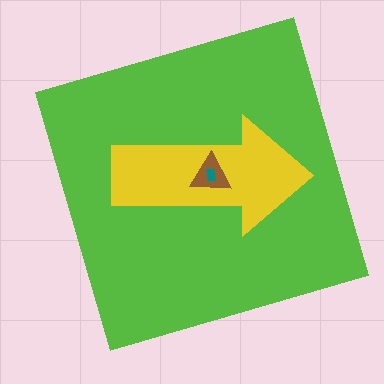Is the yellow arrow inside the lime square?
Yes.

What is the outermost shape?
The lime square.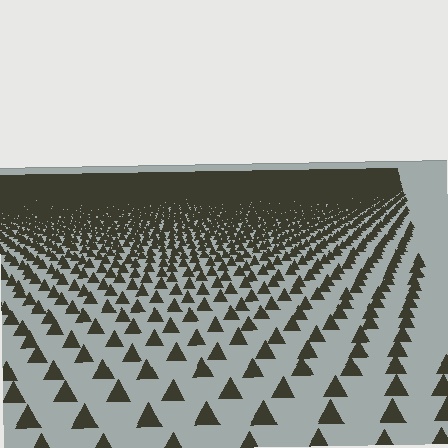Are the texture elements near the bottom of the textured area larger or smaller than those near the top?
Larger. Near the bottom, elements are closer to the viewer and appear at a bigger on-screen size.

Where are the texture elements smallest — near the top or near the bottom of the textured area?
Near the top.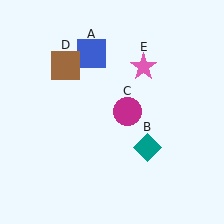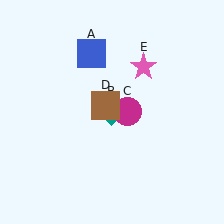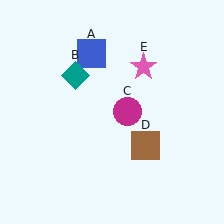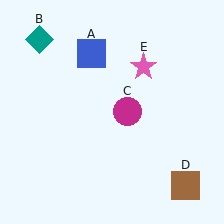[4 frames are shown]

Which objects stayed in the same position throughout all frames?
Blue square (object A) and magenta circle (object C) and pink star (object E) remained stationary.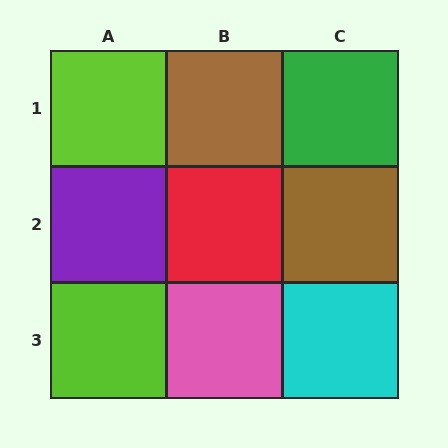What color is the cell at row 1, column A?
Lime.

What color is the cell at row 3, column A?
Lime.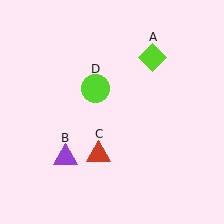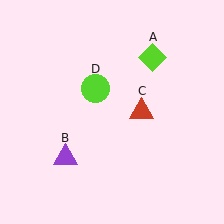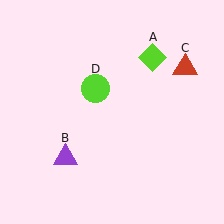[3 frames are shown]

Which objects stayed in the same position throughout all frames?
Lime diamond (object A) and purple triangle (object B) and lime circle (object D) remained stationary.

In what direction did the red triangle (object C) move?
The red triangle (object C) moved up and to the right.